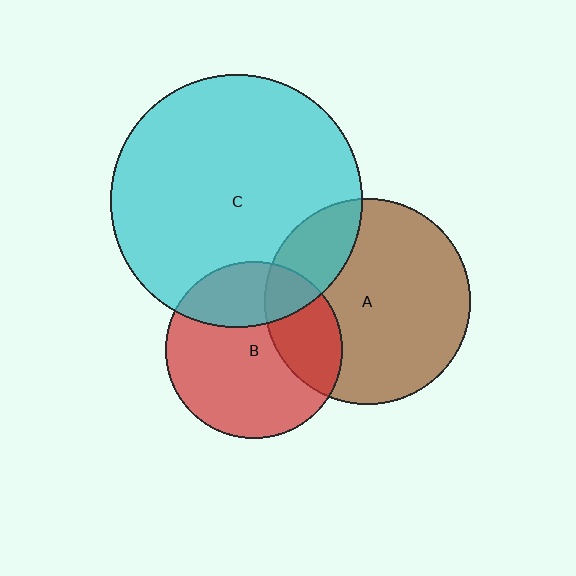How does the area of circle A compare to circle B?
Approximately 1.4 times.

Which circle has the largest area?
Circle C (cyan).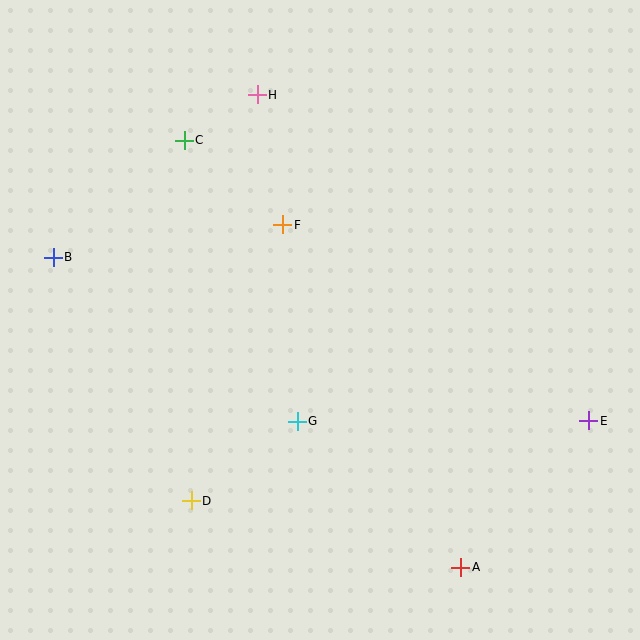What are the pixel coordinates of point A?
Point A is at (461, 567).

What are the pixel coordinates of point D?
Point D is at (191, 501).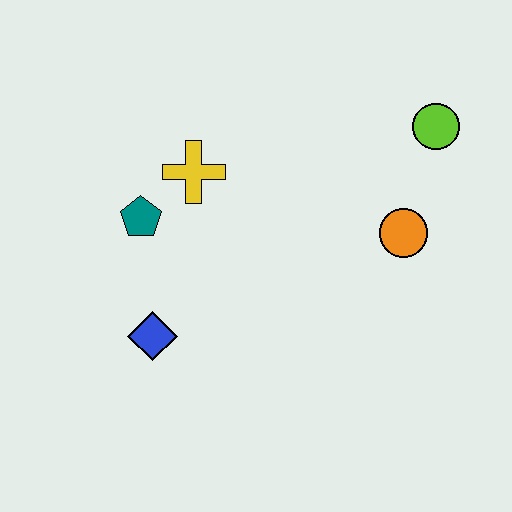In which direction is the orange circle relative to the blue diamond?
The orange circle is to the right of the blue diamond.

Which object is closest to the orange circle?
The lime circle is closest to the orange circle.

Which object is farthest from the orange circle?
The blue diamond is farthest from the orange circle.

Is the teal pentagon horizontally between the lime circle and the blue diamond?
No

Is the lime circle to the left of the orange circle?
No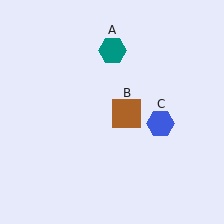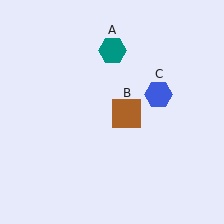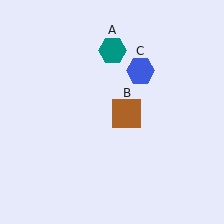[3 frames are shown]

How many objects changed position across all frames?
1 object changed position: blue hexagon (object C).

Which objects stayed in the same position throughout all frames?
Teal hexagon (object A) and brown square (object B) remained stationary.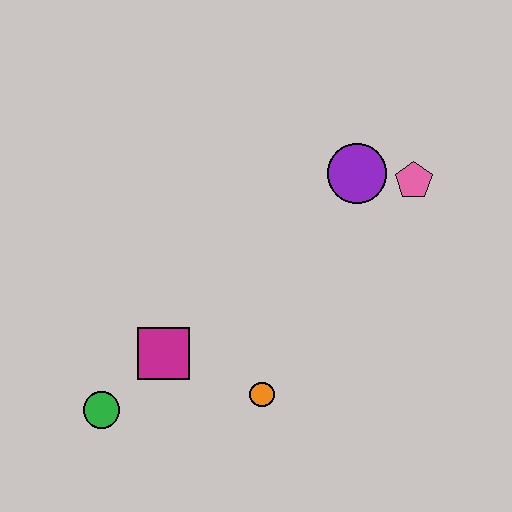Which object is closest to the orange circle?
The magenta square is closest to the orange circle.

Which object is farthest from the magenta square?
The pink pentagon is farthest from the magenta square.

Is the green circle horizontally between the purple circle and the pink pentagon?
No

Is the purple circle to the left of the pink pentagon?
Yes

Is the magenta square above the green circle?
Yes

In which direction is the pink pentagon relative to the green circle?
The pink pentagon is to the right of the green circle.